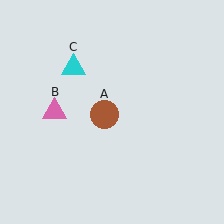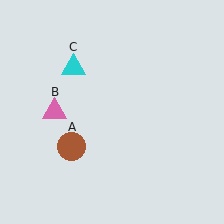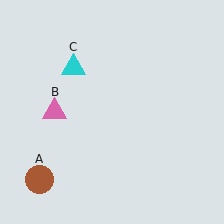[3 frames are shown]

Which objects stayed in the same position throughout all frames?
Pink triangle (object B) and cyan triangle (object C) remained stationary.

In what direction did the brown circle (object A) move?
The brown circle (object A) moved down and to the left.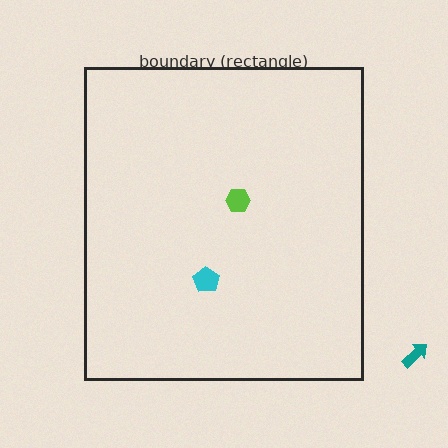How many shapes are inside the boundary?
2 inside, 1 outside.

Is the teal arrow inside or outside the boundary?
Outside.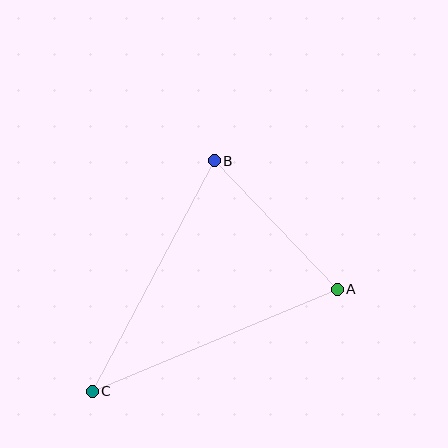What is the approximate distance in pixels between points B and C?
The distance between B and C is approximately 261 pixels.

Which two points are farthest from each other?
Points A and C are farthest from each other.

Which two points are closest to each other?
Points A and B are closest to each other.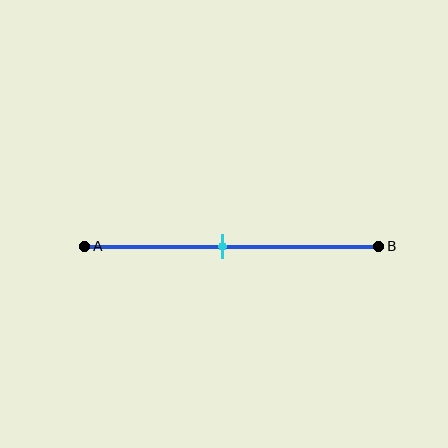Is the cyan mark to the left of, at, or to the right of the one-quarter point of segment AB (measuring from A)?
The cyan mark is to the right of the one-quarter point of segment AB.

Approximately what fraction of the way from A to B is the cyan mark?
The cyan mark is approximately 45% of the way from A to B.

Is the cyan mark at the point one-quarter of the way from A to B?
No, the mark is at about 45% from A, not at the 25% one-quarter point.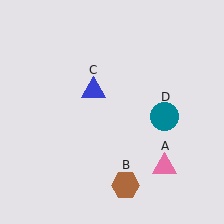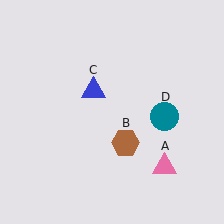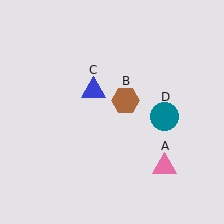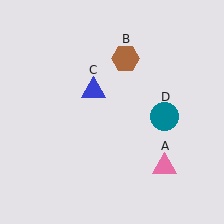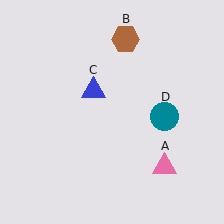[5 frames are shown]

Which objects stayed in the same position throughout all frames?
Pink triangle (object A) and blue triangle (object C) and teal circle (object D) remained stationary.